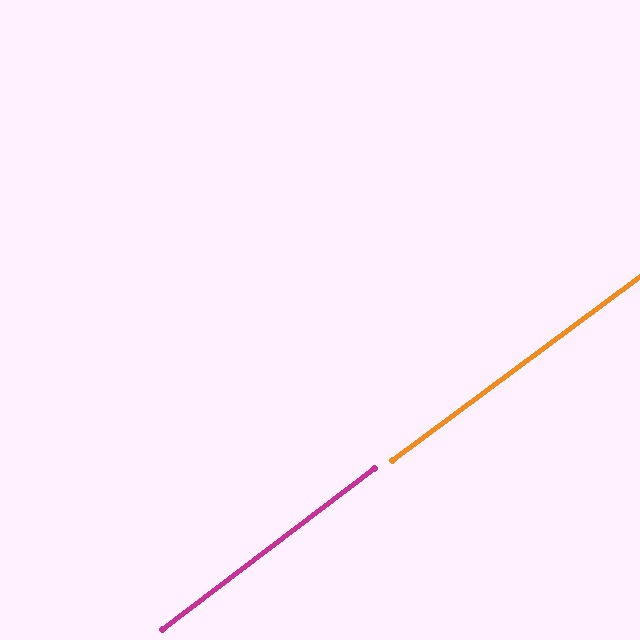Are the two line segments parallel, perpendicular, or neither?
Parallel — their directions differ by only 0.7°.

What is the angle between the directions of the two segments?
Approximately 1 degree.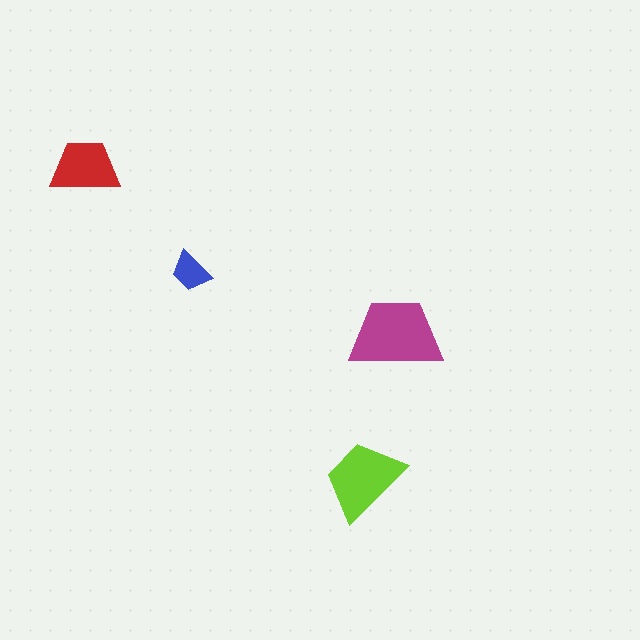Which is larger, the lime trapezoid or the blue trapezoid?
The lime one.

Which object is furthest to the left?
The red trapezoid is leftmost.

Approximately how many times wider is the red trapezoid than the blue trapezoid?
About 1.5 times wider.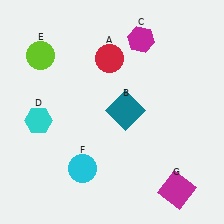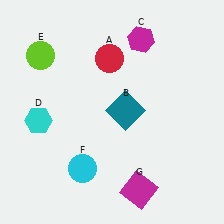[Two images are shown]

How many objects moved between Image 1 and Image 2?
1 object moved between the two images.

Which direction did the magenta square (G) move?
The magenta square (G) moved left.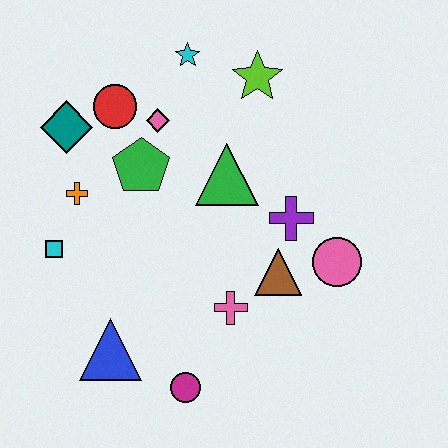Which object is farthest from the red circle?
The magenta circle is farthest from the red circle.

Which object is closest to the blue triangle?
The magenta circle is closest to the blue triangle.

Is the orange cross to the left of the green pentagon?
Yes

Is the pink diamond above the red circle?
No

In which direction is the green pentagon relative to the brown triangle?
The green pentagon is to the left of the brown triangle.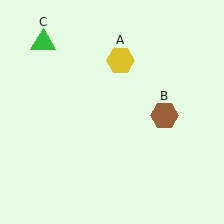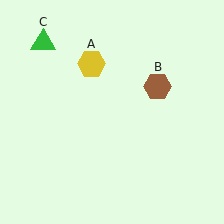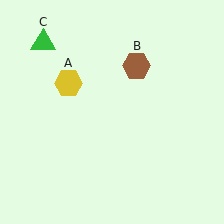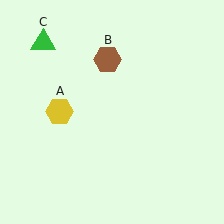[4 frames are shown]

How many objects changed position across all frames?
2 objects changed position: yellow hexagon (object A), brown hexagon (object B).